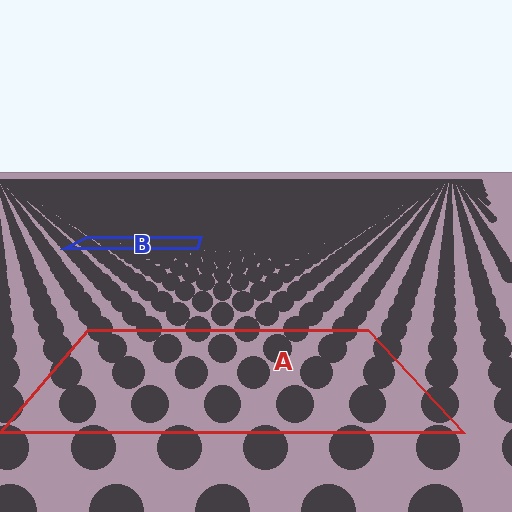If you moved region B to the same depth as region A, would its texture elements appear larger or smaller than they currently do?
They would appear larger. At a closer depth, the same texture elements are projected at a bigger on-screen size.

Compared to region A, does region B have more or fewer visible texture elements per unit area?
Region B has more texture elements per unit area — they are packed more densely because it is farther away.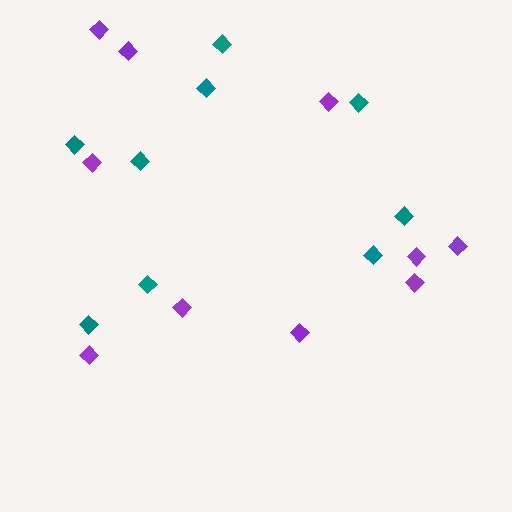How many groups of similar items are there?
There are 2 groups: one group of teal diamonds (9) and one group of purple diamonds (10).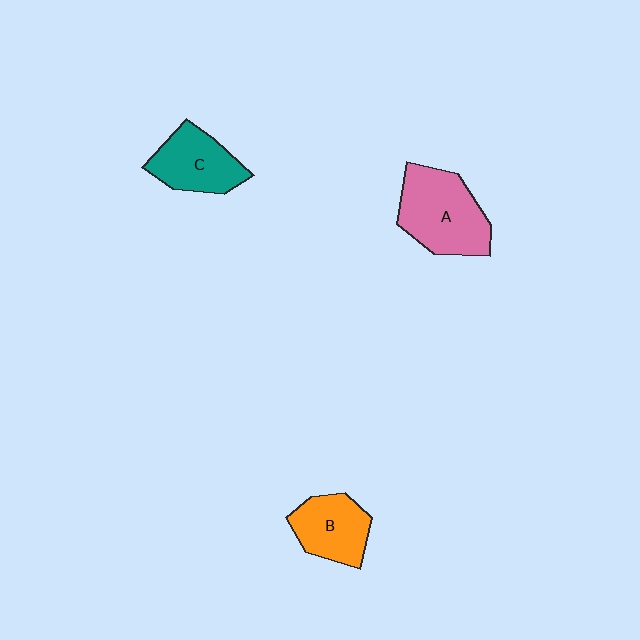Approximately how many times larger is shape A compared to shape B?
Approximately 1.4 times.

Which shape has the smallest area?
Shape B (orange).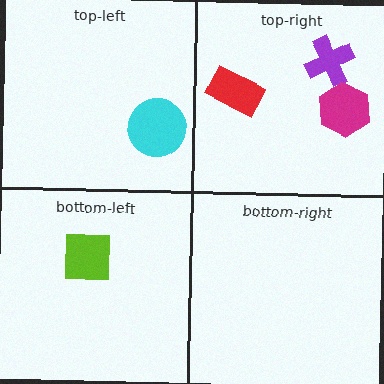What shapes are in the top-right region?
The purple cross, the magenta hexagon, the red rectangle.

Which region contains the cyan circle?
The top-left region.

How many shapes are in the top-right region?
3.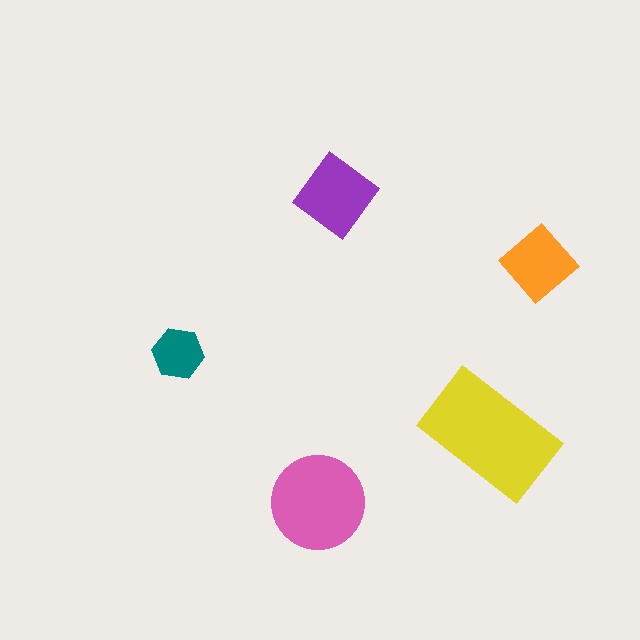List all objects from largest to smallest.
The yellow rectangle, the pink circle, the purple diamond, the orange diamond, the teal hexagon.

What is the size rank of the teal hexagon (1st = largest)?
5th.